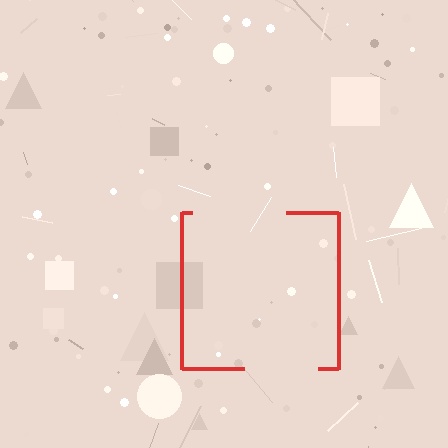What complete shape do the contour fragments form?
The contour fragments form a square.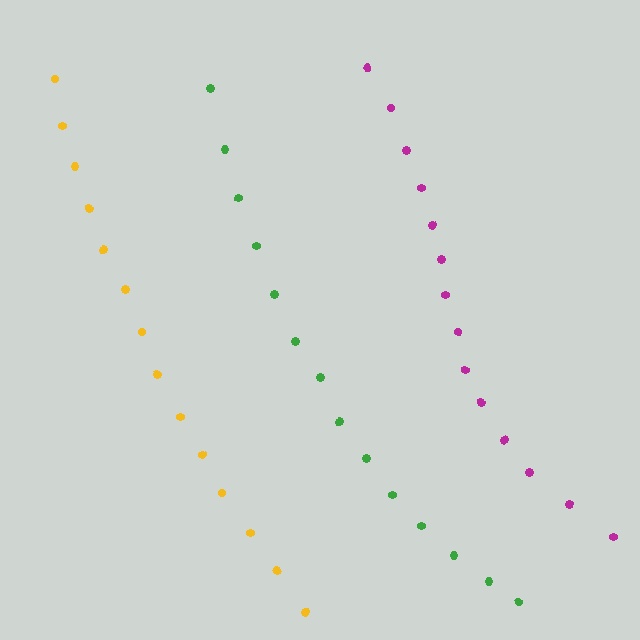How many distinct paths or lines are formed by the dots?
There are 3 distinct paths.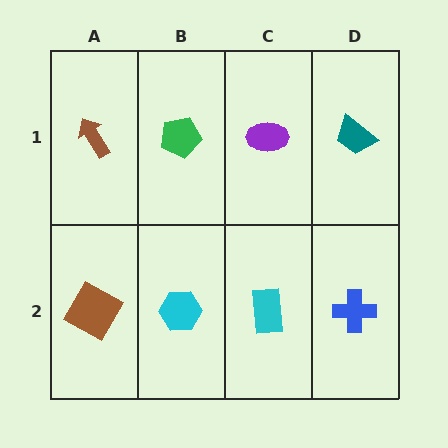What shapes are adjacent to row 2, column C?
A purple ellipse (row 1, column C), a cyan hexagon (row 2, column B), a blue cross (row 2, column D).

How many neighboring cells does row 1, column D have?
2.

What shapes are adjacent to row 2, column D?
A teal trapezoid (row 1, column D), a cyan rectangle (row 2, column C).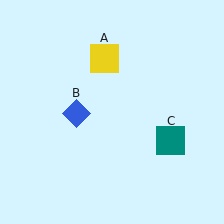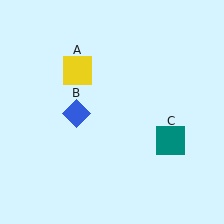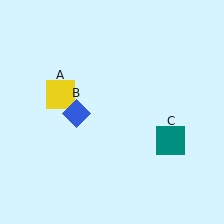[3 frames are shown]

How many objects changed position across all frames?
1 object changed position: yellow square (object A).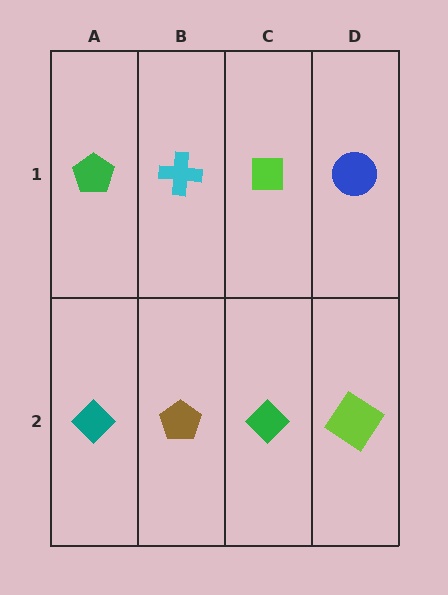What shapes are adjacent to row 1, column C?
A green diamond (row 2, column C), a cyan cross (row 1, column B), a blue circle (row 1, column D).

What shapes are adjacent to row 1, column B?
A brown pentagon (row 2, column B), a green pentagon (row 1, column A), a lime square (row 1, column C).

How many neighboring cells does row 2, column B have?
3.